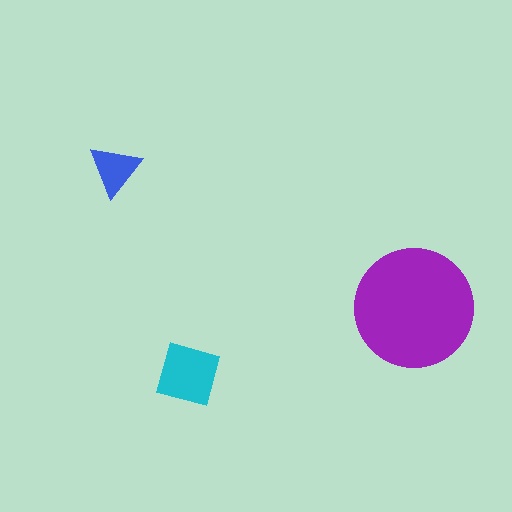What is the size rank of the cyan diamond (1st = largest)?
2nd.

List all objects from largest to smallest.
The purple circle, the cyan diamond, the blue triangle.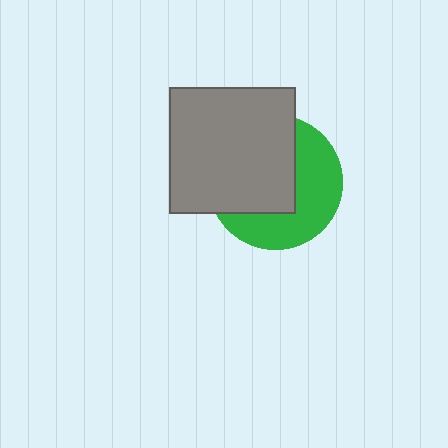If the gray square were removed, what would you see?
You would see the complete green circle.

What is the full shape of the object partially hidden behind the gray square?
The partially hidden object is a green circle.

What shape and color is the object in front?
The object in front is a gray square.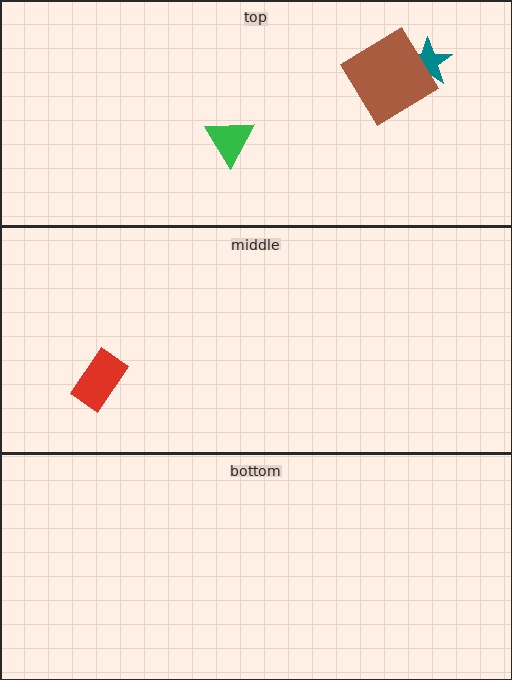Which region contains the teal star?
The top region.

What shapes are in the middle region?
The red rectangle.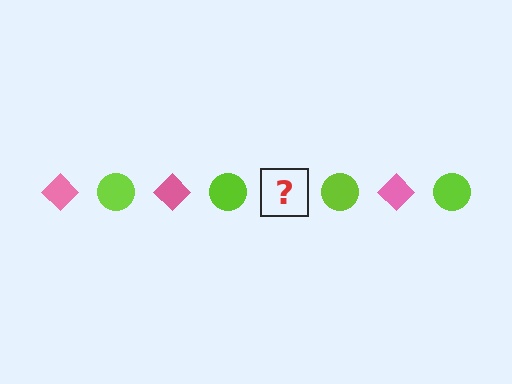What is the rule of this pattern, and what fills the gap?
The rule is that the pattern alternates between pink diamond and lime circle. The gap should be filled with a pink diamond.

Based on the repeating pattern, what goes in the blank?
The blank should be a pink diamond.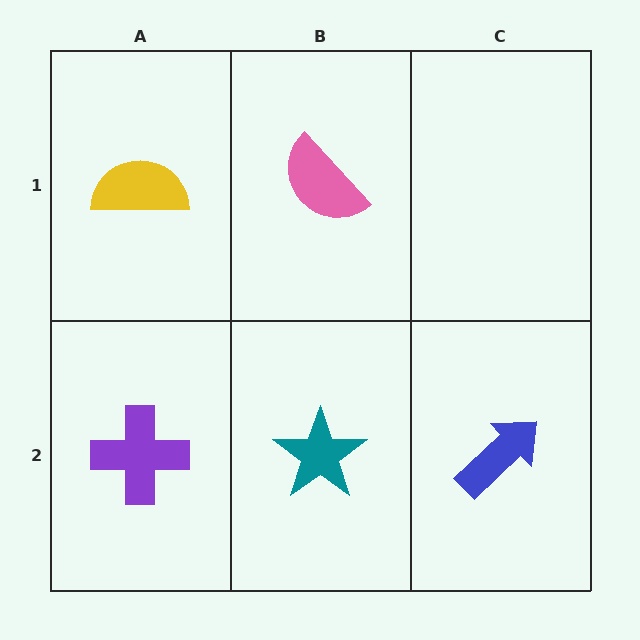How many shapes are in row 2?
3 shapes.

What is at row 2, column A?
A purple cross.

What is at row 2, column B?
A teal star.